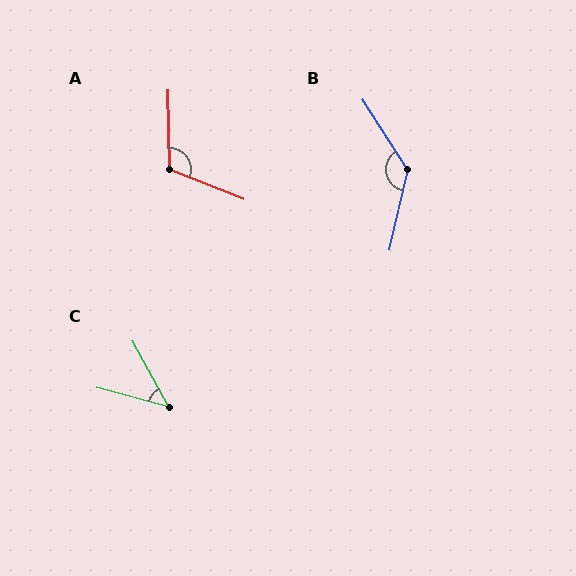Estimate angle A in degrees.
Approximately 113 degrees.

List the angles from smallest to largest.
C (46°), A (113°), B (134°).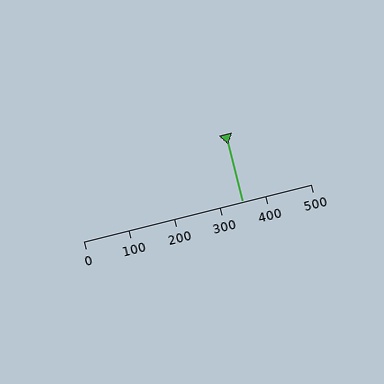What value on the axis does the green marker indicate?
The marker indicates approximately 350.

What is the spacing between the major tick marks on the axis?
The major ticks are spaced 100 apart.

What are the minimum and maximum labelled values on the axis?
The axis runs from 0 to 500.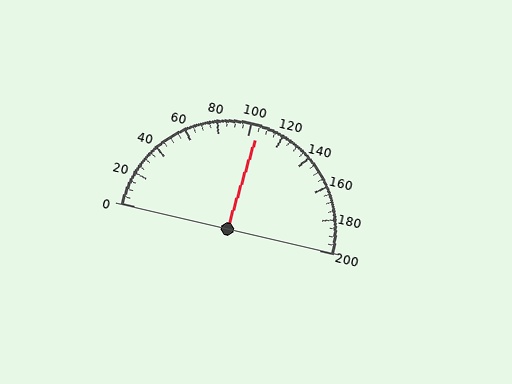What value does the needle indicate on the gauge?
The needle indicates approximately 105.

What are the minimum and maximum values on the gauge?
The gauge ranges from 0 to 200.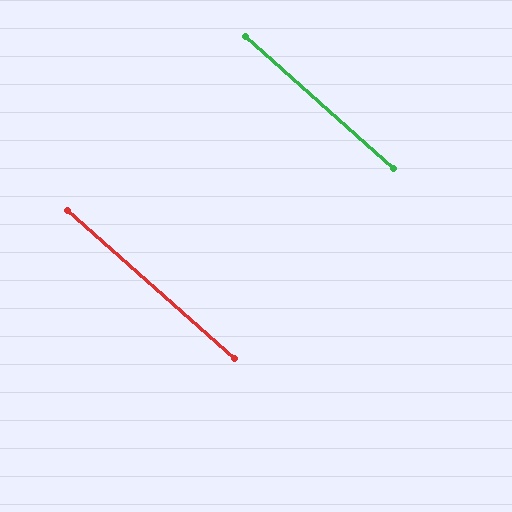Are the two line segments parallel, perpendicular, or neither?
Parallel — their directions differ by only 0.2°.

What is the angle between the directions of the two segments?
Approximately 0 degrees.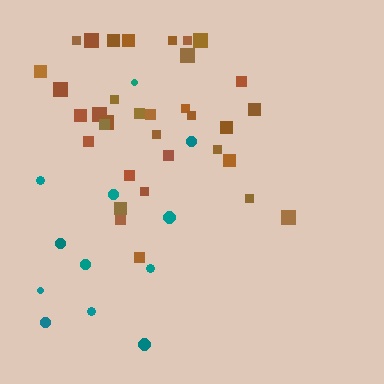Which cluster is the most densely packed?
Brown.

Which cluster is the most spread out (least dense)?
Teal.